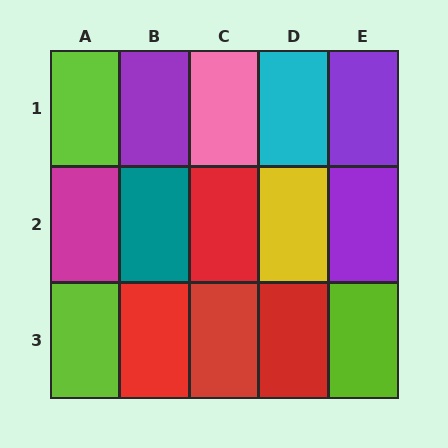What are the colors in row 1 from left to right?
Lime, purple, pink, cyan, purple.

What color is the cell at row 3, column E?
Lime.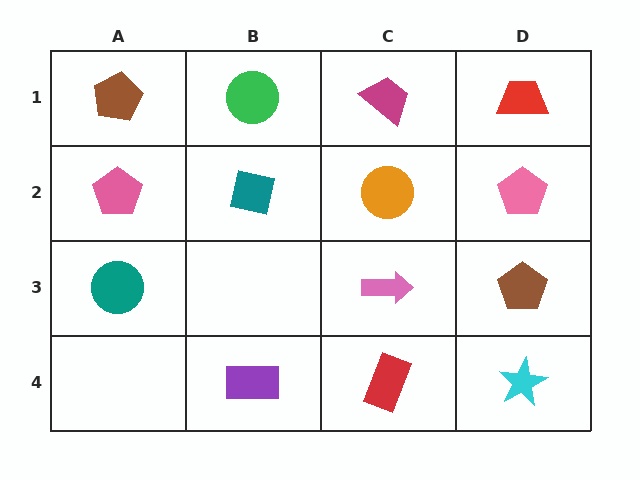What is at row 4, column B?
A purple rectangle.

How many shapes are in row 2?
4 shapes.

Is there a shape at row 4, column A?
No, that cell is empty.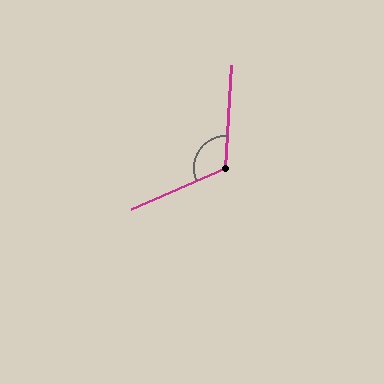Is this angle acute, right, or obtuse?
It is obtuse.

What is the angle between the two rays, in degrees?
Approximately 117 degrees.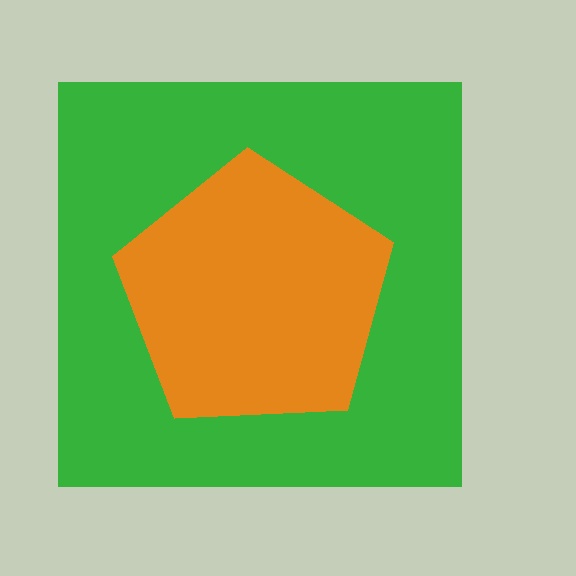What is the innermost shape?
The orange pentagon.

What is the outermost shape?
The green square.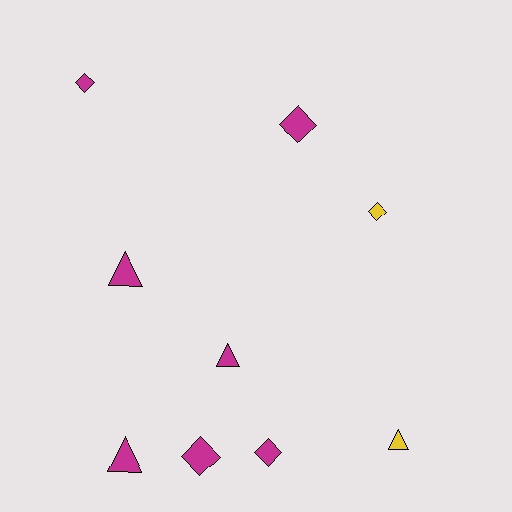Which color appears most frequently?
Magenta, with 7 objects.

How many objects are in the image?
There are 9 objects.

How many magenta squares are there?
There are no magenta squares.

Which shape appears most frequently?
Diamond, with 5 objects.